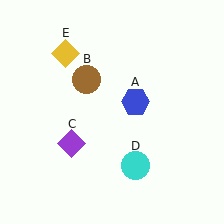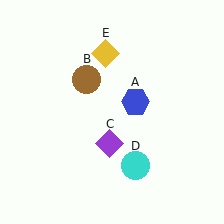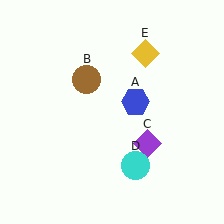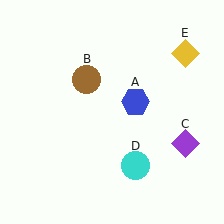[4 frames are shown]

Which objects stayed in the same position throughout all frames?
Blue hexagon (object A) and brown circle (object B) and cyan circle (object D) remained stationary.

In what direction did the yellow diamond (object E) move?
The yellow diamond (object E) moved right.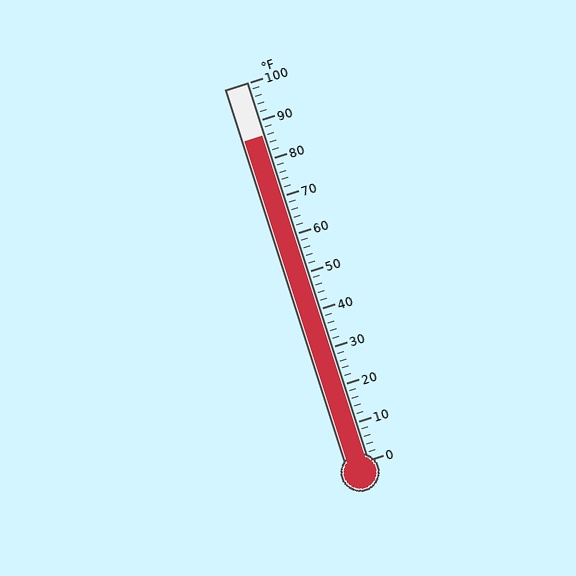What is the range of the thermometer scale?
The thermometer scale ranges from 0°F to 100°F.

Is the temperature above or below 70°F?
The temperature is above 70°F.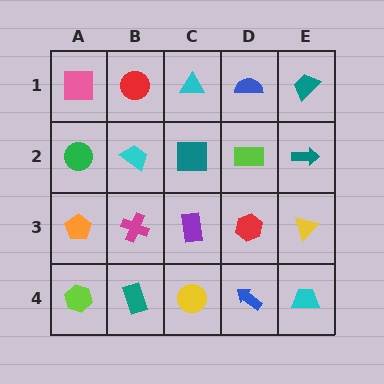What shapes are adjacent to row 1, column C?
A teal square (row 2, column C), a red circle (row 1, column B), a blue semicircle (row 1, column D).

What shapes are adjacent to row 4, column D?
A red hexagon (row 3, column D), a yellow circle (row 4, column C), a cyan trapezoid (row 4, column E).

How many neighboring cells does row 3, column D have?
4.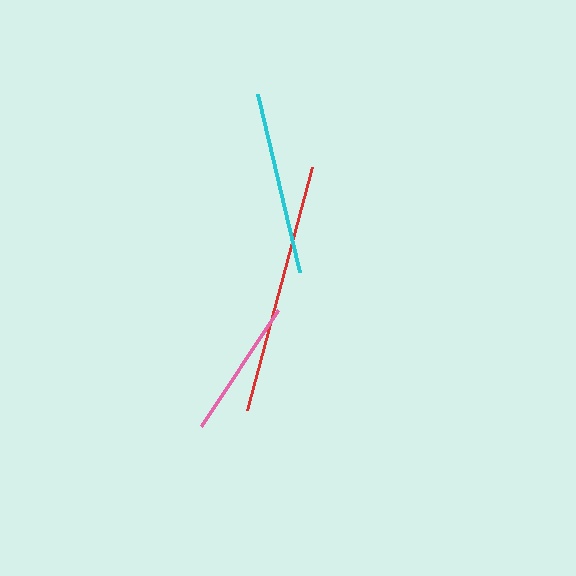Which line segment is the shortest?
The pink line is the shortest at approximately 139 pixels.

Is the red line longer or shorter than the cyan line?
The red line is longer than the cyan line.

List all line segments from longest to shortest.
From longest to shortest: red, cyan, pink.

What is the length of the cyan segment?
The cyan segment is approximately 182 pixels long.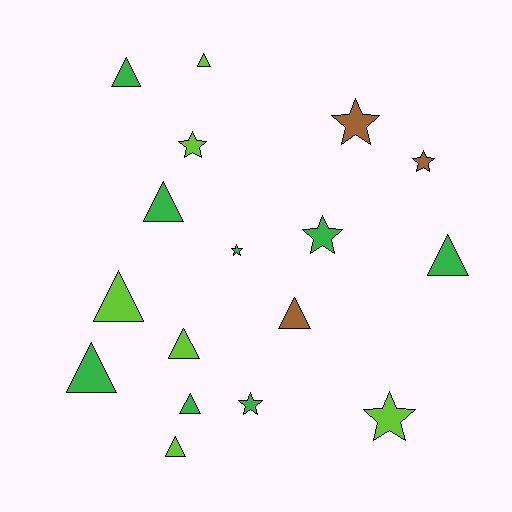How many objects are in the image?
There are 17 objects.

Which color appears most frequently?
Green, with 8 objects.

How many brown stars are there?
There are 2 brown stars.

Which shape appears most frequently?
Triangle, with 10 objects.